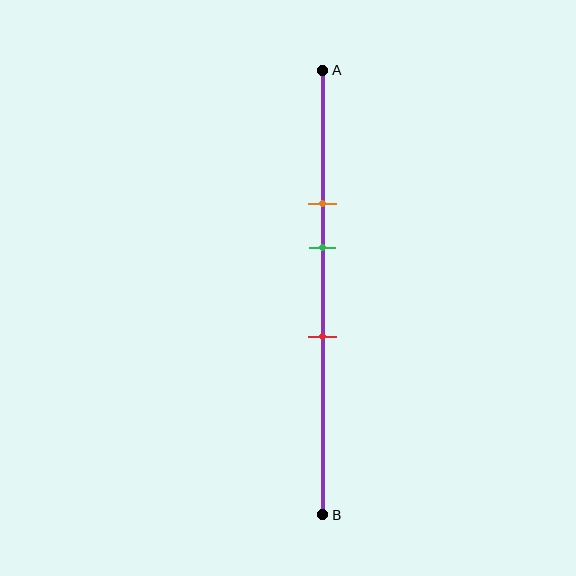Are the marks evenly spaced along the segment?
Yes, the marks are approximately evenly spaced.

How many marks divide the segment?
There are 3 marks dividing the segment.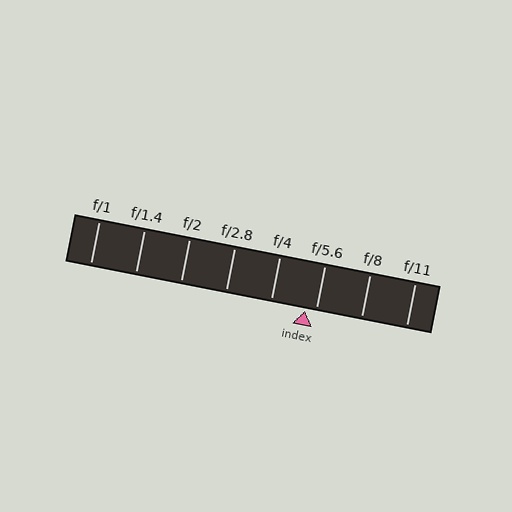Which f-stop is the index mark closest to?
The index mark is closest to f/5.6.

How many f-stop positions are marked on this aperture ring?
There are 8 f-stop positions marked.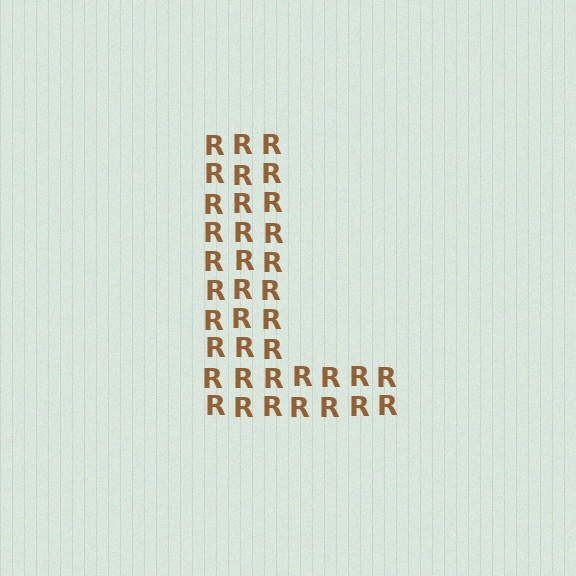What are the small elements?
The small elements are letter R's.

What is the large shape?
The large shape is the letter L.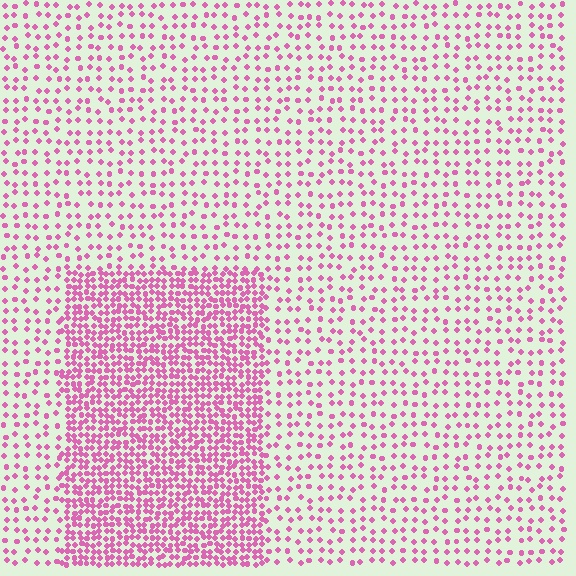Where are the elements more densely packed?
The elements are more densely packed inside the rectangle boundary.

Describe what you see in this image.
The image contains small pink elements arranged at two different densities. A rectangle-shaped region is visible where the elements are more densely packed than the surrounding area.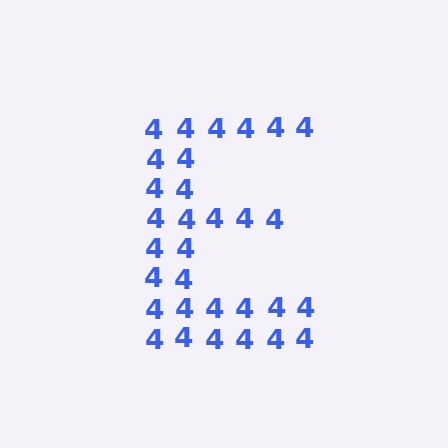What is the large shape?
The large shape is the letter E.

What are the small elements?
The small elements are digit 4's.